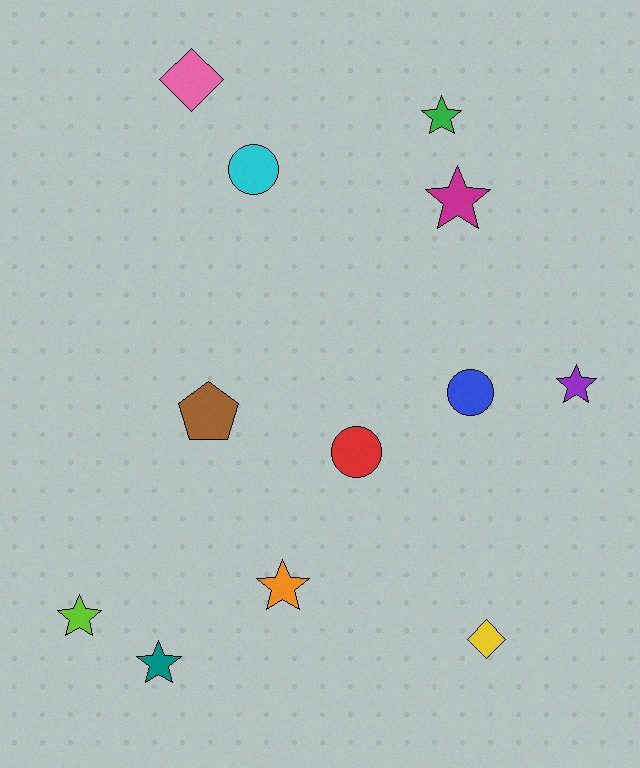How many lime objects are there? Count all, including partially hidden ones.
There is 1 lime object.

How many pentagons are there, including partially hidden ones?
There is 1 pentagon.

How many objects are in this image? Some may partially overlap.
There are 12 objects.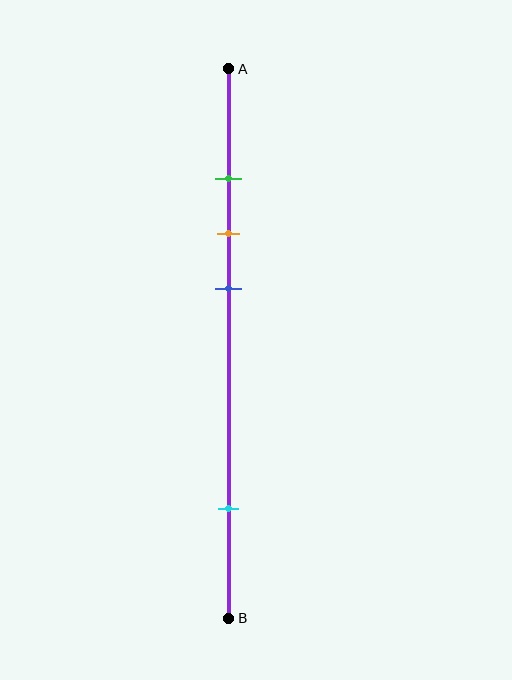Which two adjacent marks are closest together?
The green and orange marks are the closest adjacent pair.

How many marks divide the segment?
There are 4 marks dividing the segment.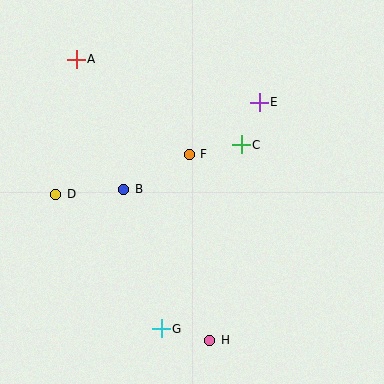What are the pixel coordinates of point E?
Point E is at (259, 102).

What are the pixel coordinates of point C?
Point C is at (241, 145).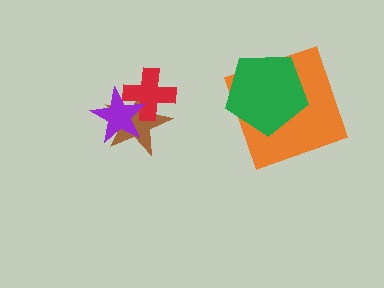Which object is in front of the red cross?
The purple star is in front of the red cross.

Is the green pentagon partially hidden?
No, no other shape covers it.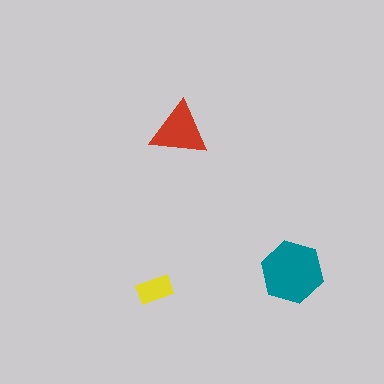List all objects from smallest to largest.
The yellow rectangle, the red triangle, the teal hexagon.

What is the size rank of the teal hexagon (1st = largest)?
1st.